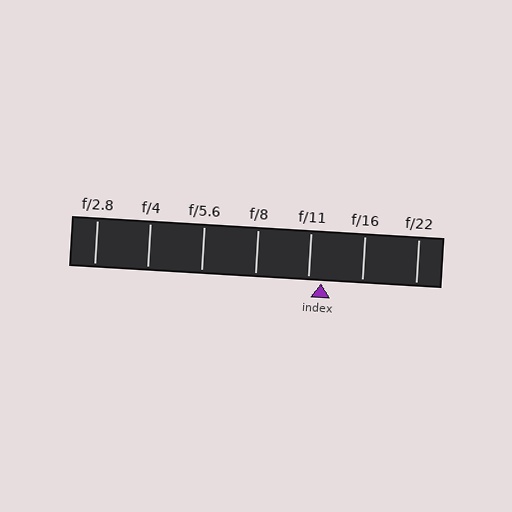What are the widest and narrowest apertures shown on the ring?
The widest aperture shown is f/2.8 and the narrowest is f/22.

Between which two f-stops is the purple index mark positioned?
The index mark is between f/11 and f/16.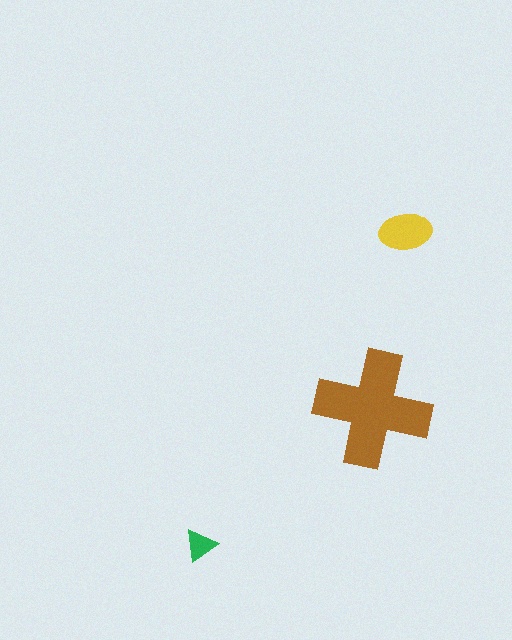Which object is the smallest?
The green triangle.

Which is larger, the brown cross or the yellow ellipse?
The brown cross.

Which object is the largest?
The brown cross.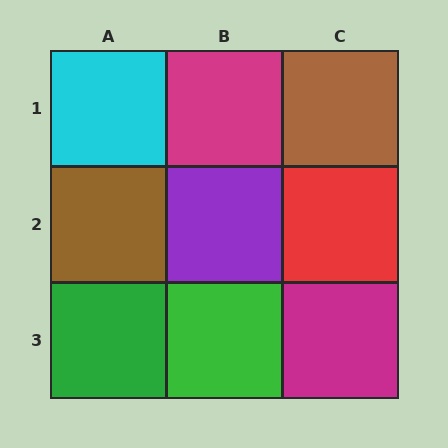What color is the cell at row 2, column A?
Brown.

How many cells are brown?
2 cells are brown.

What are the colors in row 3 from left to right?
Green, green, magenta.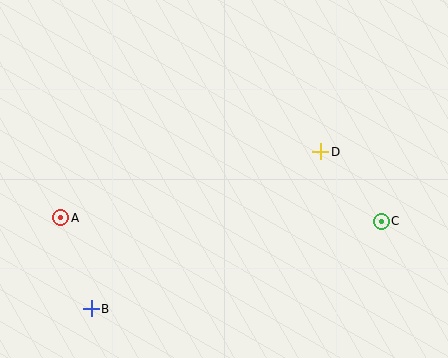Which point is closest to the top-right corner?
Point D is closest to the top-right corner.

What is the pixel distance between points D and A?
The distance between D and A is 268 pixels.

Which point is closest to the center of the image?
Point D at (321, 152) is closest to the center.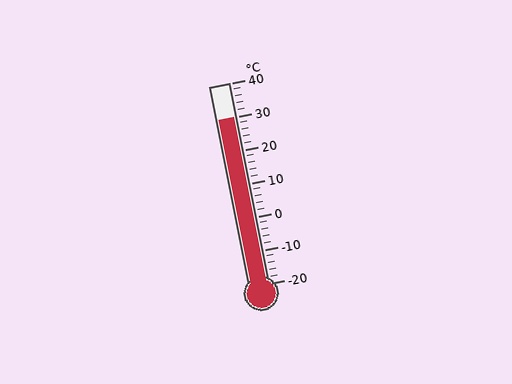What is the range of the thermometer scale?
The thermometer scale ranges from -20°C to 40°C.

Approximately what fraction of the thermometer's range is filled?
The thermometer is filled to approximately 85% of its range.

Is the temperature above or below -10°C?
The temperature is above -10°C.